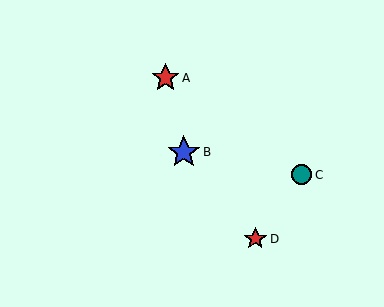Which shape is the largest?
The blue star (labeled B) is the largest.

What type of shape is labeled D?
Shape D is a red star.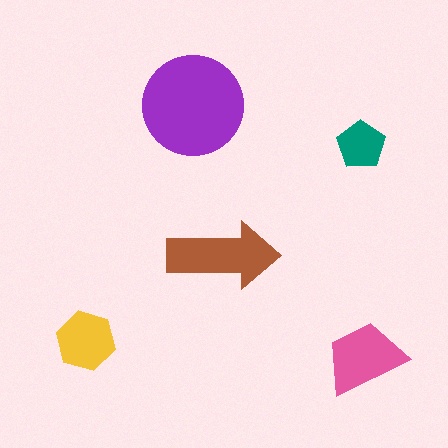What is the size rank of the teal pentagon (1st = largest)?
5th.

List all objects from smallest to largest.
The teal pentagon, the yellow hexagon, the pink trapezoid, the brown arrow, the purple circle.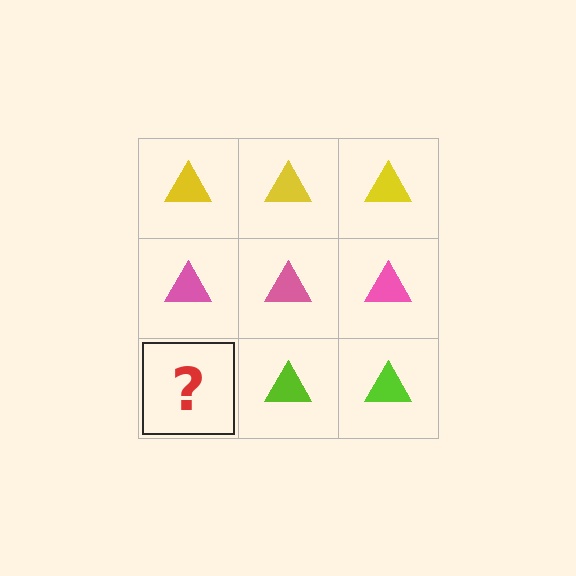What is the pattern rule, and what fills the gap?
The rule is that each row has a consistent color. The gap should be filled with a lime triangle.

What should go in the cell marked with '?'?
The missing cell should contain a lime triangle.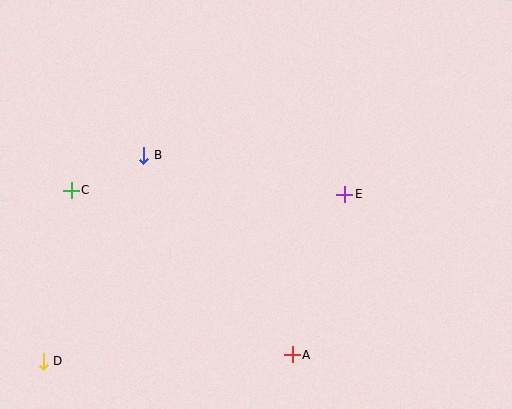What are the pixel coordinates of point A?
Point A is at (292, 355).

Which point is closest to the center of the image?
Point E at (345, 195) is closest to the center.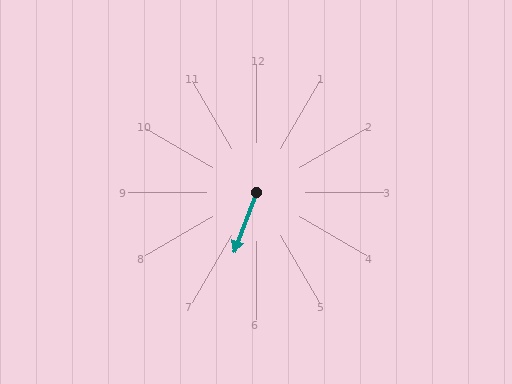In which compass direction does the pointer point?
South.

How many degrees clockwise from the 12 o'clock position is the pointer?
Approximately 200 degrees.